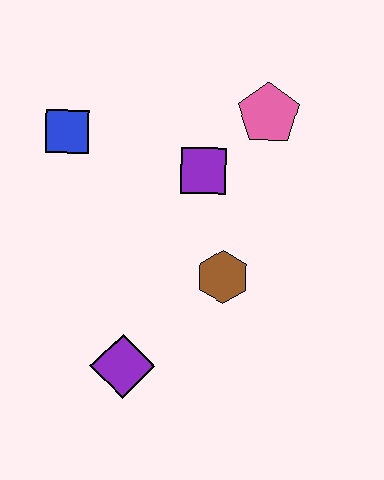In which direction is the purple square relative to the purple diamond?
The purple square is above the purple diamond.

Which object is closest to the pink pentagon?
The purple square is closest to the pink pentagon.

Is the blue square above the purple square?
Yes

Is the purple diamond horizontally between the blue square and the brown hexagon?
Yes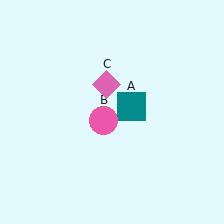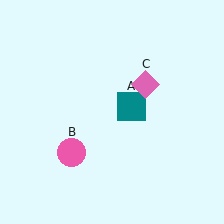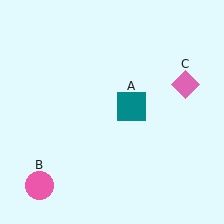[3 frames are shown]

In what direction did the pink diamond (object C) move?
The pink diamond (object C) moved right.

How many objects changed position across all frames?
2 objects changed position: pink circle (object B), pink diamond (object C).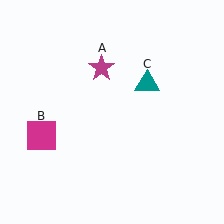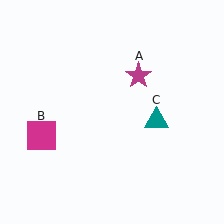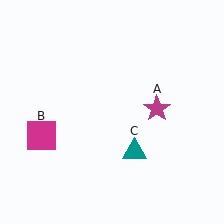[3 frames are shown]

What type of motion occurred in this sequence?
The magenta star (object A), teal triangle (object C) rotated clockwise around the center of the scene.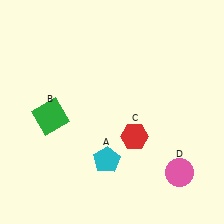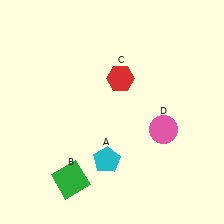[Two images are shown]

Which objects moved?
The objects that moved are: the green square (B), the red hexagon (C), the pink circle (D).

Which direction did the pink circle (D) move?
The pink circle (D) moved up.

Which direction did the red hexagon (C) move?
The red hexagon (C) moved up.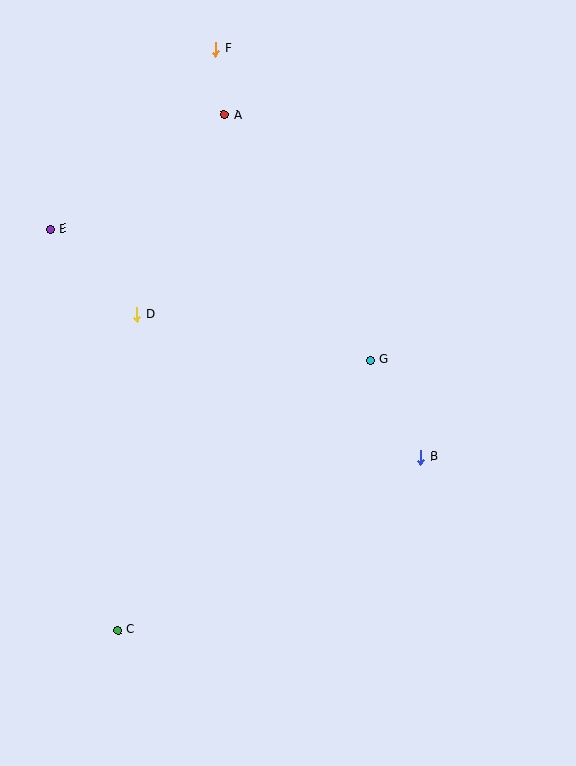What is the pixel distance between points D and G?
The distance between D and G is 238 pixels.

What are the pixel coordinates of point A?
Point A is at (225, 115).